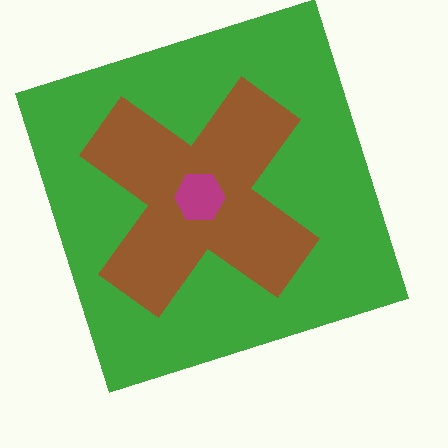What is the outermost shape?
The green square.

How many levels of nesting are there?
3.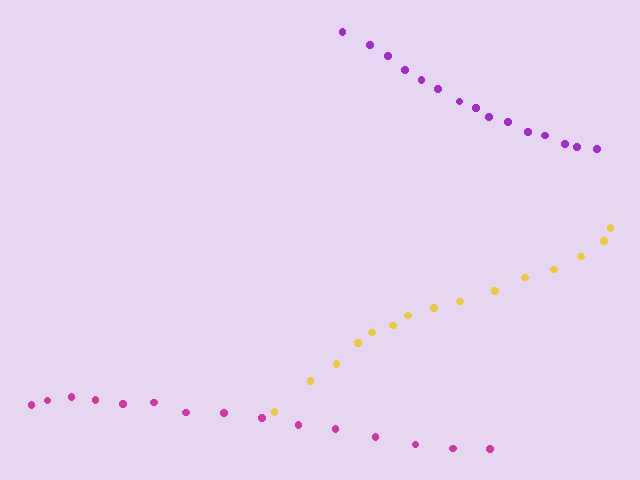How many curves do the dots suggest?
There are 3 distinct paths.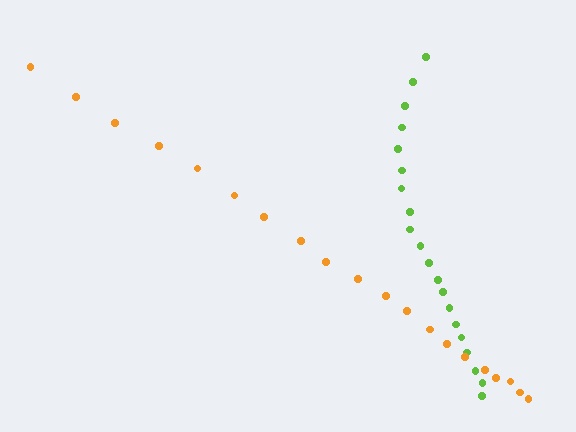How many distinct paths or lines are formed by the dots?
There are 2 distinct paths.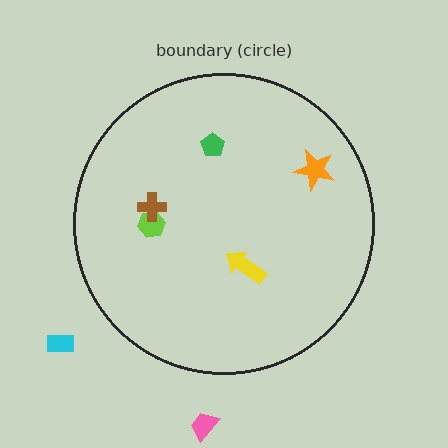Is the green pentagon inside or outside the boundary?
Inside.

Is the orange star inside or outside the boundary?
Inside.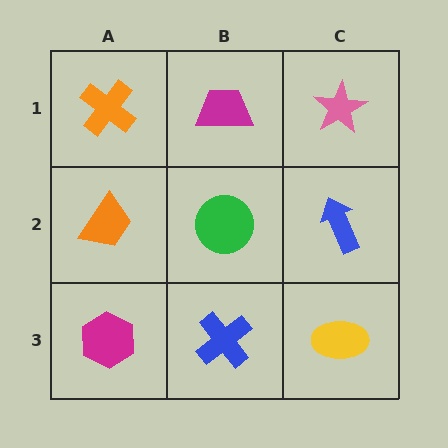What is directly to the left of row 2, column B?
An orange trapezoid.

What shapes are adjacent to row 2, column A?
An orange cross (row 1, column A), a magenta hexagon (row 3, column A), a green circle (row 2, column B).